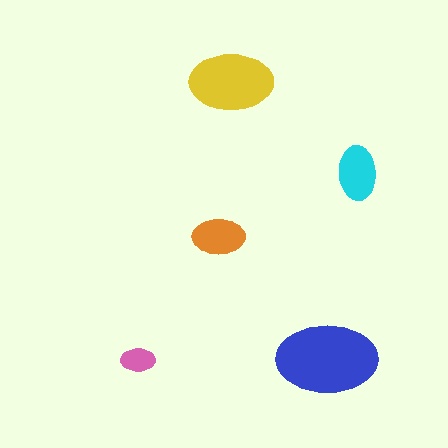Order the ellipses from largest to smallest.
the blue one, the yellow one, the cyan one, the orange one, the pink one.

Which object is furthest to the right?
The cyan ellipse is rightmost.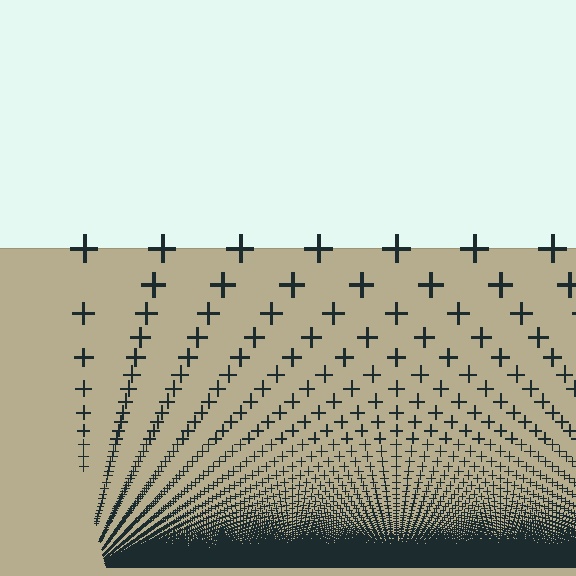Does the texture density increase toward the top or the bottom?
Density increases toward the bottom.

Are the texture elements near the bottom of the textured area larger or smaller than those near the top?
Smaller. The gradient is inverted — elements near the bottom are smaller and denser.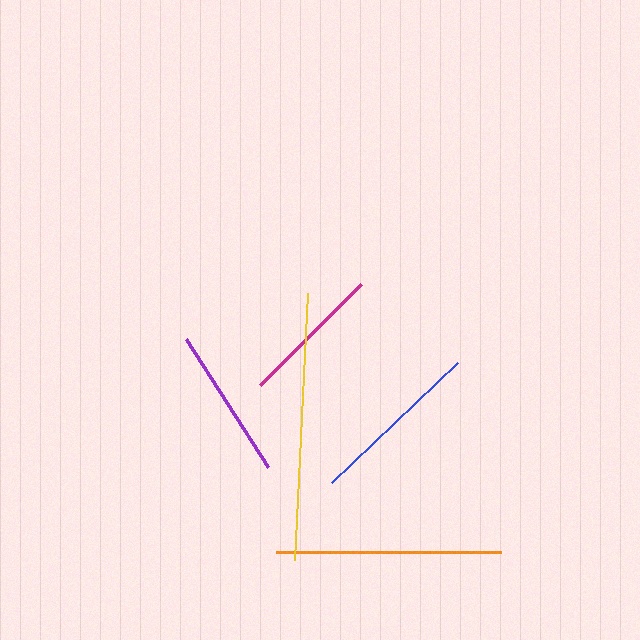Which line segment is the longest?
The yellow line is the longest at approximately 268 pixels.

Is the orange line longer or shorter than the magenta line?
The orange line is longer than the magenta line.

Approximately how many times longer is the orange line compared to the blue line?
The orange line is approximately 1.3 times the length of the blue line.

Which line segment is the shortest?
The magenta line is the shortest at approximately 144 pixels.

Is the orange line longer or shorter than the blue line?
The orange line is longer than the blue line.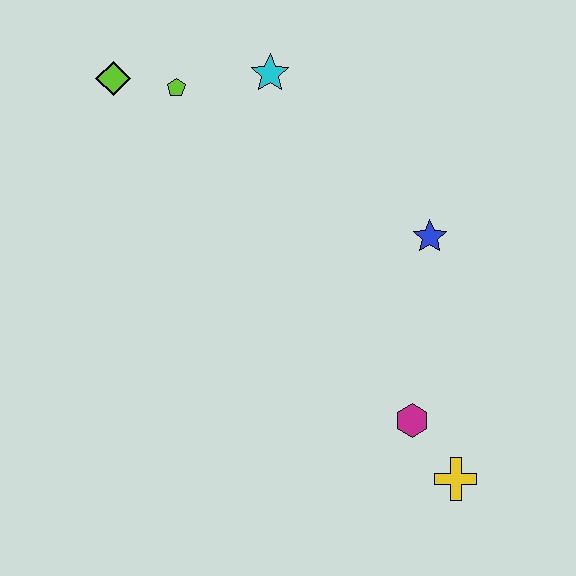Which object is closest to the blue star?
The magenta hexagon is closest to the blue star.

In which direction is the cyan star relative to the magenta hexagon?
The cyan star is above the magenta hexagon.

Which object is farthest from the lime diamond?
The yellow cross is farthest from the lime diamond.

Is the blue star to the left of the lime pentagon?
No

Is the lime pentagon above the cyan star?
No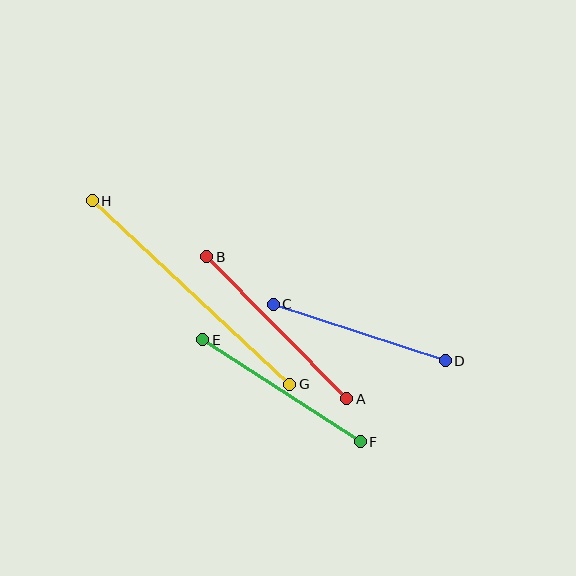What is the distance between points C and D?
The distance is approximately 181 pixels.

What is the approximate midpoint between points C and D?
The midpoint is at approximately (359, 332) pixels.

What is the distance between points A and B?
The distance is approximately 199 pixels.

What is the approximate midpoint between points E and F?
The midpoint is at approximately (281, 391) pixels.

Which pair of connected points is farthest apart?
Points G and H are farthest apart.